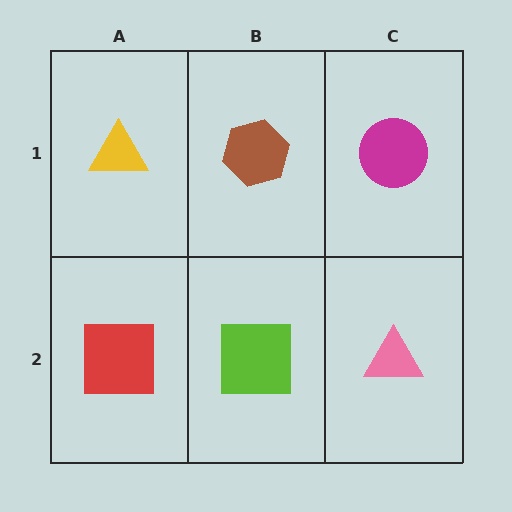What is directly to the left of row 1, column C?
A brown hexagon.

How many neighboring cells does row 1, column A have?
2.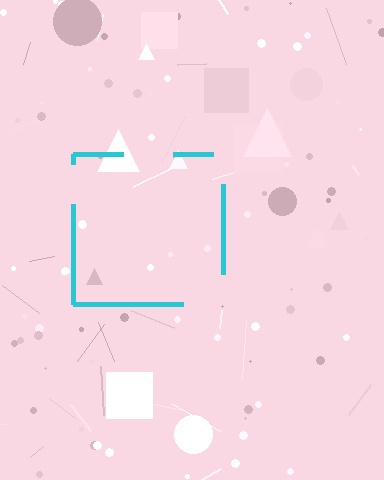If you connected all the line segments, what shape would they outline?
They would outline a square.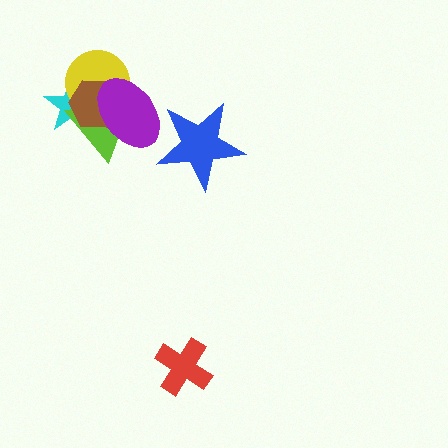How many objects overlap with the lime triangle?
4 objects overlap with the lime triangle.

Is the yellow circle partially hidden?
Yes, it is partially covered by another shape.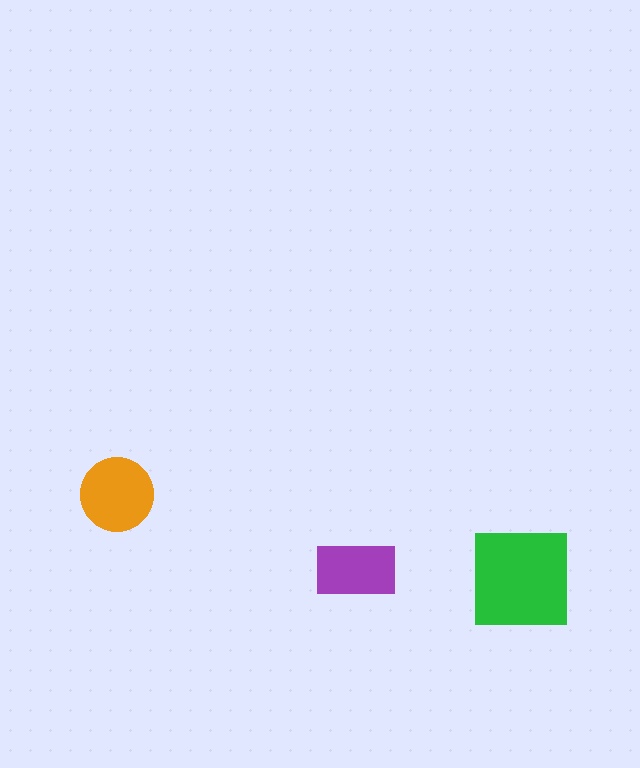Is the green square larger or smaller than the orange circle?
Larger.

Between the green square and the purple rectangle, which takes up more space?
The green square.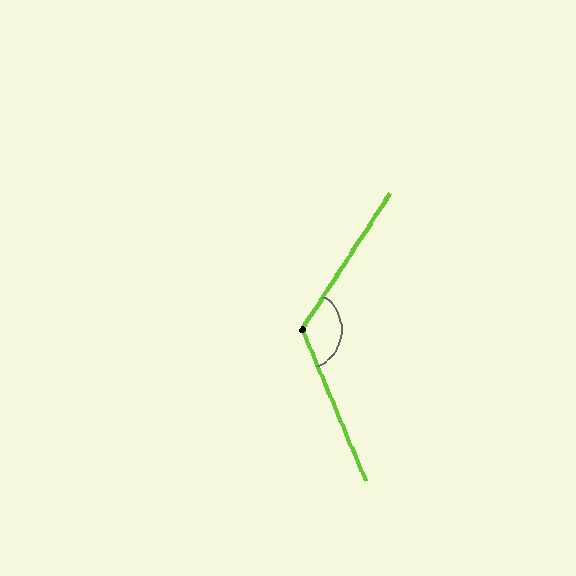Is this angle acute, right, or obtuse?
It is obtuse.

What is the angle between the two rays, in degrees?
Approximately 124 degrees.